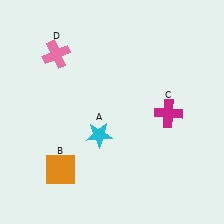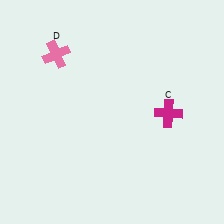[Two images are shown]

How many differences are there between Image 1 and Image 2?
There are 2 differences between the two images.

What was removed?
The cyan star (A), the orange square (B) were removed in Image 2.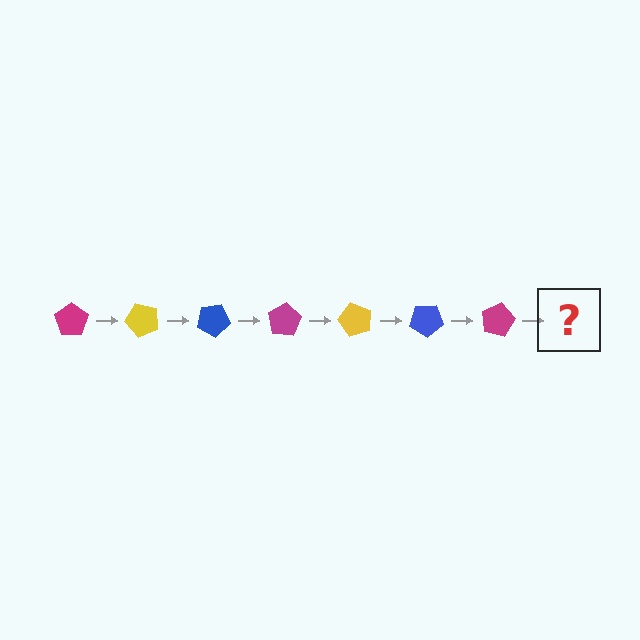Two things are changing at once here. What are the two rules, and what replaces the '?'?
The two rules are that it rotates 50 degrees each step and the color cycles through magenta, yellow, and blue. The '?' should be a yellow pentagon, rotated 350 degrees from the start.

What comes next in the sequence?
The next element should be a yellow pentagon, rotated 350 degrees from the start.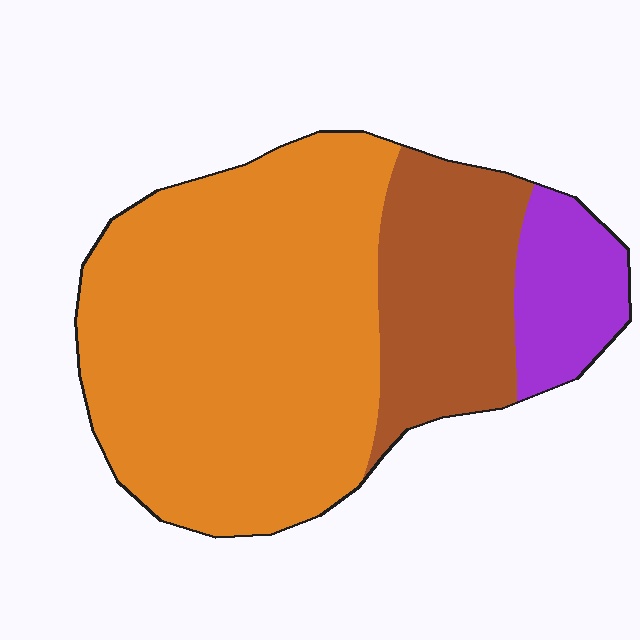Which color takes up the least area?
Purple, at roughly 10%.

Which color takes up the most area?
Orange, at roughly 65%.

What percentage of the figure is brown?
Brown takes up less than a quarter of the figure.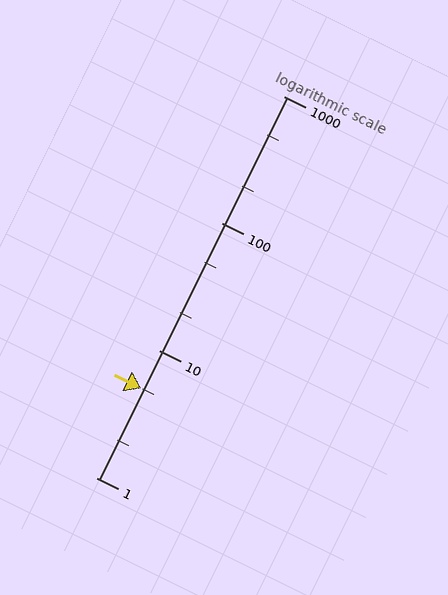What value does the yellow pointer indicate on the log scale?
The pointer indicates approximately 5.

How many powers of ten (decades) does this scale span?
The scale spans 3 decades, from 1 to 1000.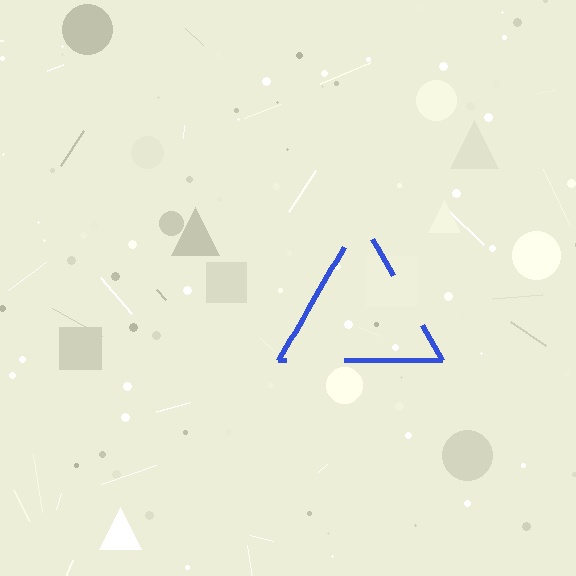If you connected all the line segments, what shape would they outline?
They would outline a triangle.